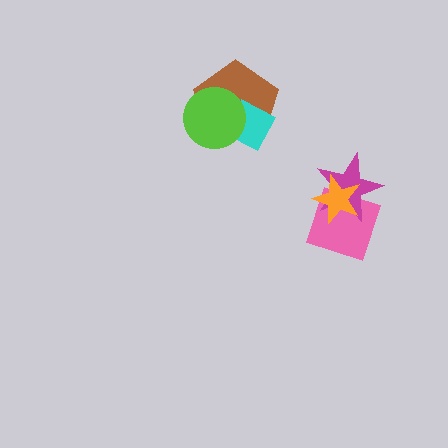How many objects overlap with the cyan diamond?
2 objects overlap with the cyan diamond.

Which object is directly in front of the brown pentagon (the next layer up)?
The cyan diamond is directly in front of the brown pentagon.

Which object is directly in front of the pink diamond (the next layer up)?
The magenta star is directly in front of the pink diamond.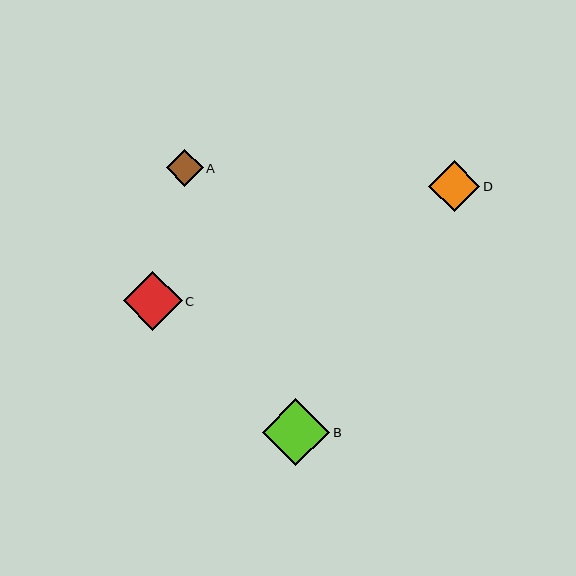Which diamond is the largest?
Diamond B is the largest with a size of approximately 67 pixels.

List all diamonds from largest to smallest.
From largest to smallest: B, C, D, A.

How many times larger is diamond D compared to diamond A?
Diamond D is approximately 1.4 times the size of diamond A.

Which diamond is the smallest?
Diamond A is the smallest with a size of approximately 37 pixels.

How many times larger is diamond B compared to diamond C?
Diamond B is approximately 1.1 times the size of diamond C.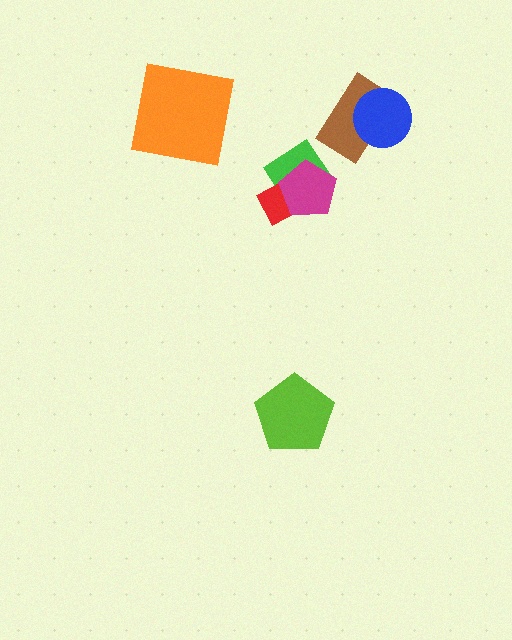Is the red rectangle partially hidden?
Yes, it is partially covered by another shape.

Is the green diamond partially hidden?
Yes, it is partially covered by another shape.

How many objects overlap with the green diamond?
2 objects overlap with the green diamond.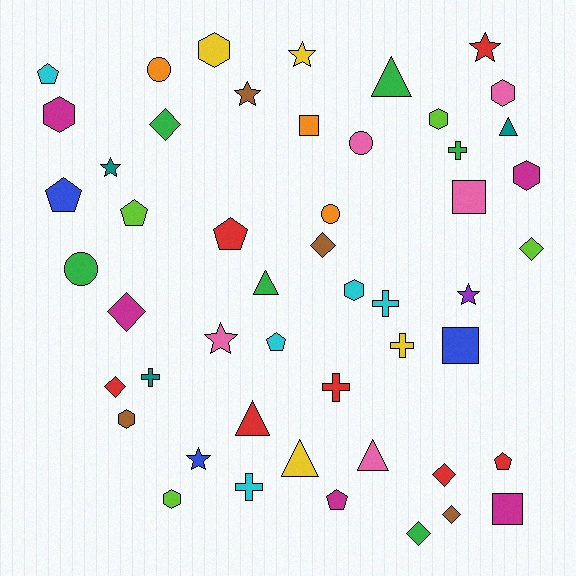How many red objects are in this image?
There are 7 red objects.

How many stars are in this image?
There are 7 stars.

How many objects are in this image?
There are 50 objects.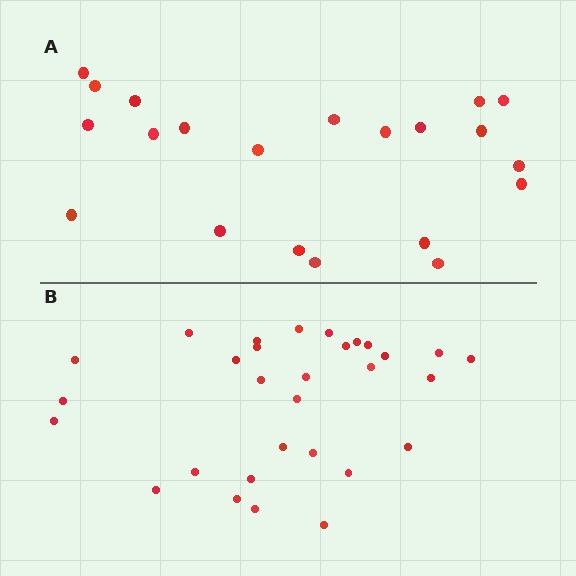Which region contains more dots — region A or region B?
Region B (the bottom region) has more dots.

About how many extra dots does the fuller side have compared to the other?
Region B has roughly 8 or so more dots than region A.